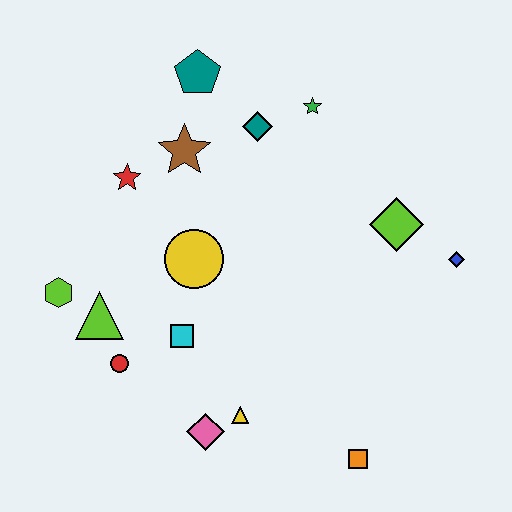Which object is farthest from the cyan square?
The blue diamond is farthest from the cyan square.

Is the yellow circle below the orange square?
No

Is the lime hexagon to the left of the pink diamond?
Yes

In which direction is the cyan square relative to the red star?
The cyan square is below the red star.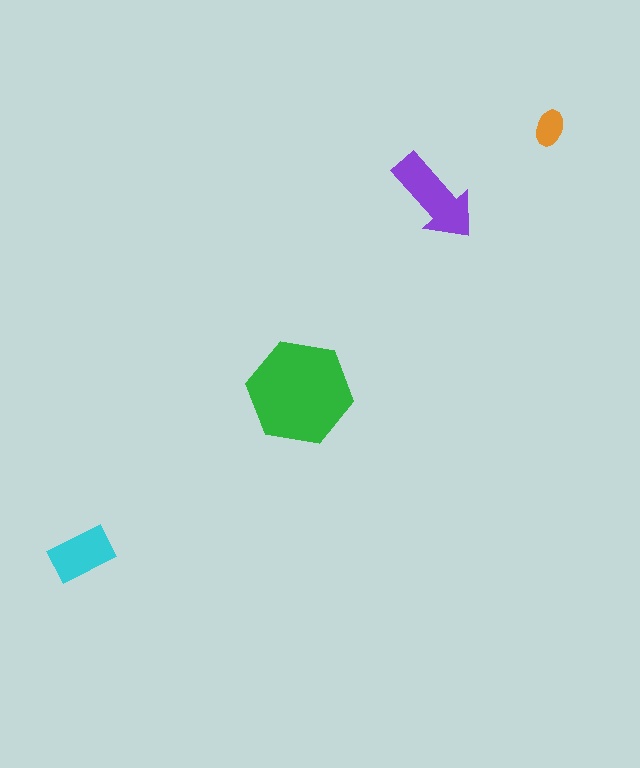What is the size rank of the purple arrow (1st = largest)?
2nd.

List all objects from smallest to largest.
The orange ellipse, the cyan rectangle, the purple arrow, the green hexagon.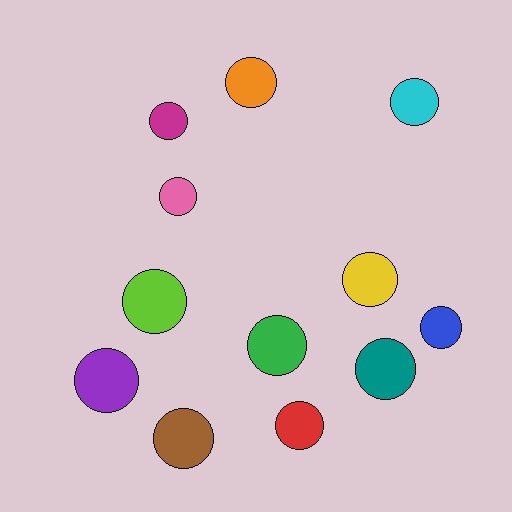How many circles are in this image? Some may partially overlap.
There are 12 circles.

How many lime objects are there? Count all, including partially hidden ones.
There is 1 lime object.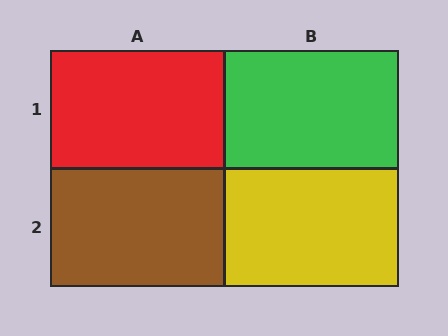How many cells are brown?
1 cell is brown.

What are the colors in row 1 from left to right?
Red, green.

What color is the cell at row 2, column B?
Yellow.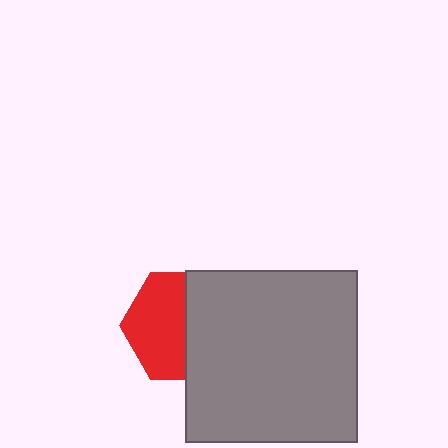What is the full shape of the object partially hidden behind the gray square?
The partially hidden object is a red hexagon.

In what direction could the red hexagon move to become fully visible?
The red hexagon could move left. That would shift it out from behind the gray square entirely.